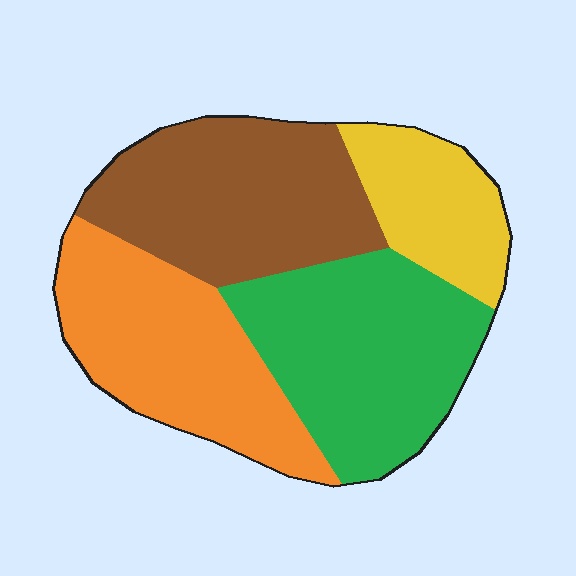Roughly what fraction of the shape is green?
Green takes up between a sixth and a third of the shape.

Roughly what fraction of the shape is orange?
Orange takes up about one quarter (1/4) of the shape.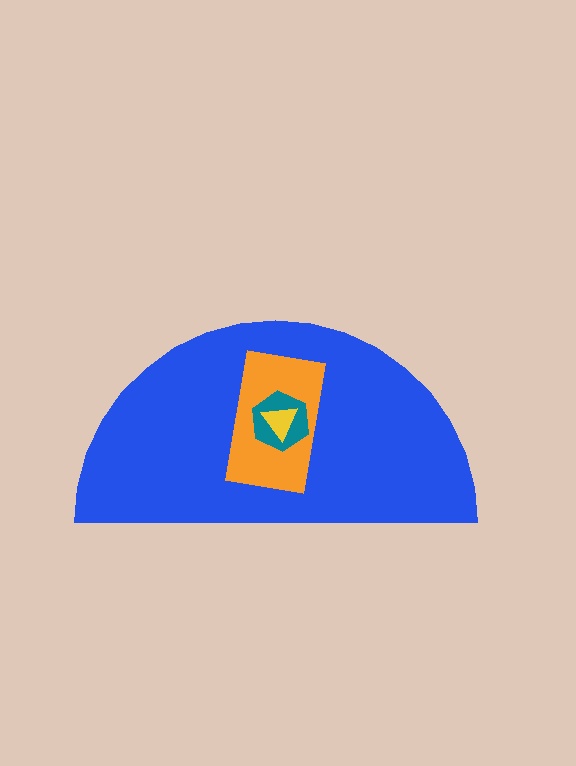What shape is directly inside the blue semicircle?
The orange rectangle.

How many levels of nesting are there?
4.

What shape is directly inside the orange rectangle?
The teal hexagon.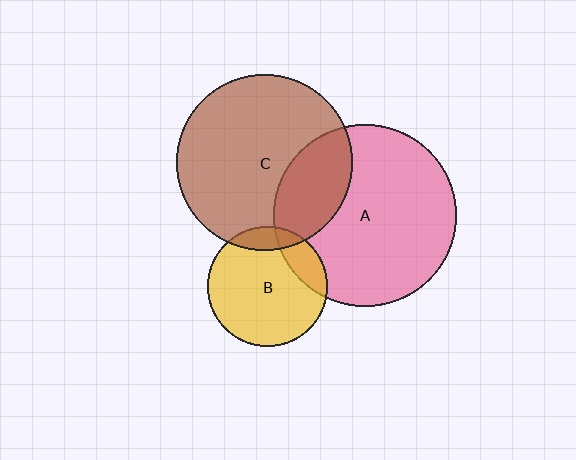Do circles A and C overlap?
Yes.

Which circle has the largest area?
Circle A (pink).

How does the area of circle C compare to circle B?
Approximately 2.2 times.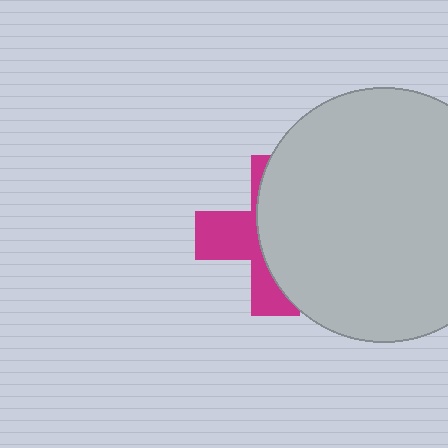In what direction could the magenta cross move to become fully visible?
The magenta cross could move left. That would shift it out from behind the light gray circle entirely.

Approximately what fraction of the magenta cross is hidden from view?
Roughly 60% of the magenta cross is hidden behind the light gray circle.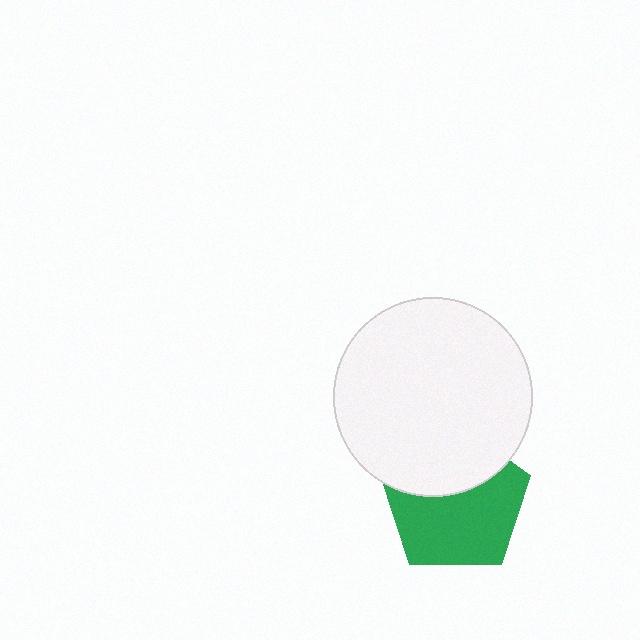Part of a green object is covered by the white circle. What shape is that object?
It is a pentagon.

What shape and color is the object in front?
The object in front is a white circle.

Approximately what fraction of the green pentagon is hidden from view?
Roughly 37% of the green pentagon is hidden behind the white circle.